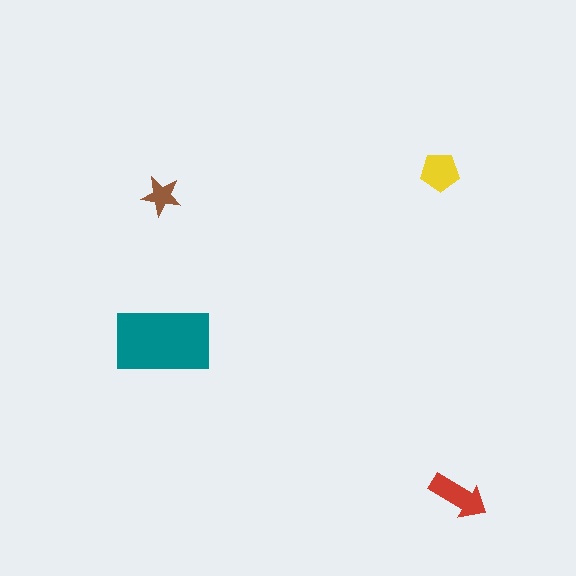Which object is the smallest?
The brown star.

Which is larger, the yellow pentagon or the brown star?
The yellow pentagon.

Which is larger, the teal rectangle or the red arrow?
The teal rectangle.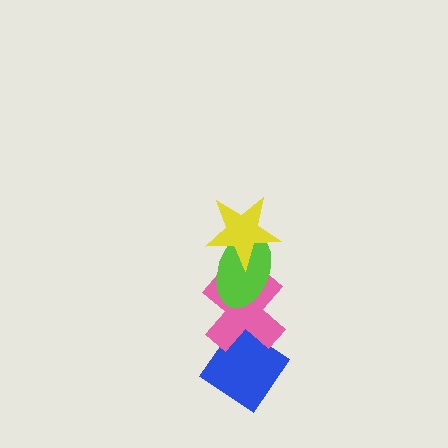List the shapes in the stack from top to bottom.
From top to bottom: the yellow star, the lime ellipse, the pink cross, the blue diamond.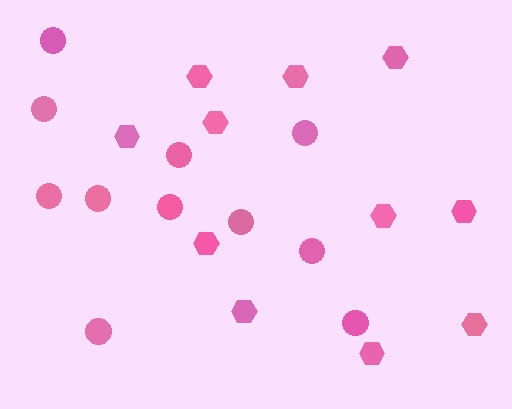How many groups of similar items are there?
There are 2 groups: one group of circles (11) and one group of hexagons (11).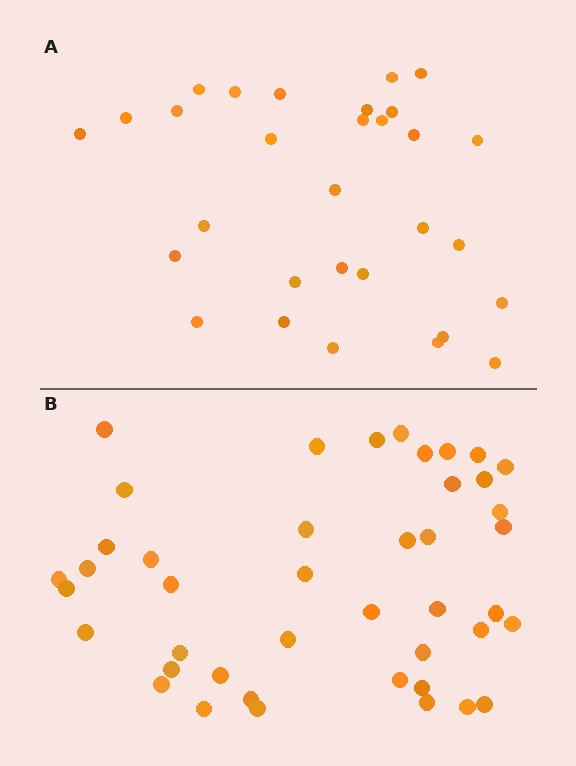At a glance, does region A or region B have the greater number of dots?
Region B (the bottom region) has more dots.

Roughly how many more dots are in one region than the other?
Region B has approximately 15 more dots than region A.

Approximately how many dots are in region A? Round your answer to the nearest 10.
About 30 dots.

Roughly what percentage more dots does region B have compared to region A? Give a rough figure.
About 45% more.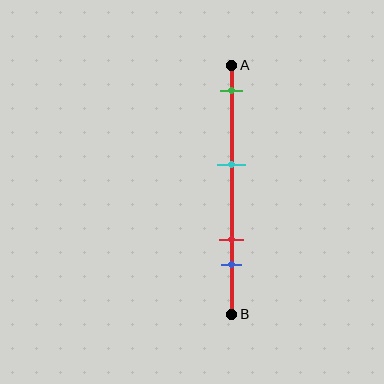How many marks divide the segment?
There are 4 marks dividing the segment.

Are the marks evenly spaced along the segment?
No, the marks are not evenly spaced.